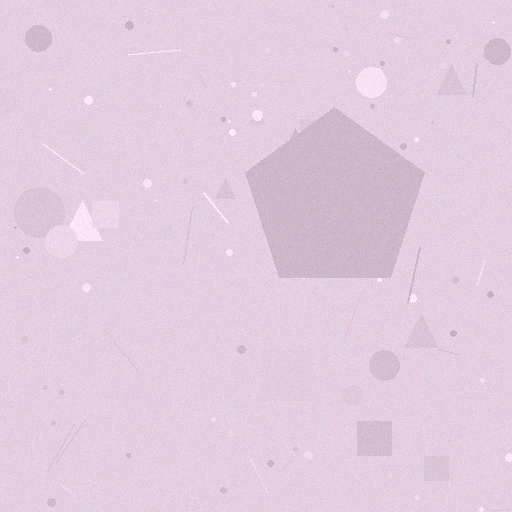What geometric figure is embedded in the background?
A pentagon is embedded in the background.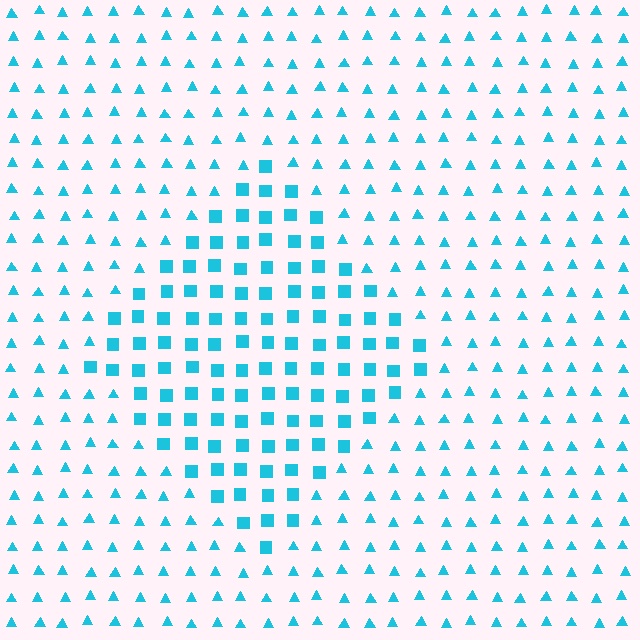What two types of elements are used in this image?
The image uses squares inside the diamond region and triangles outside it.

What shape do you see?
I see a diamond.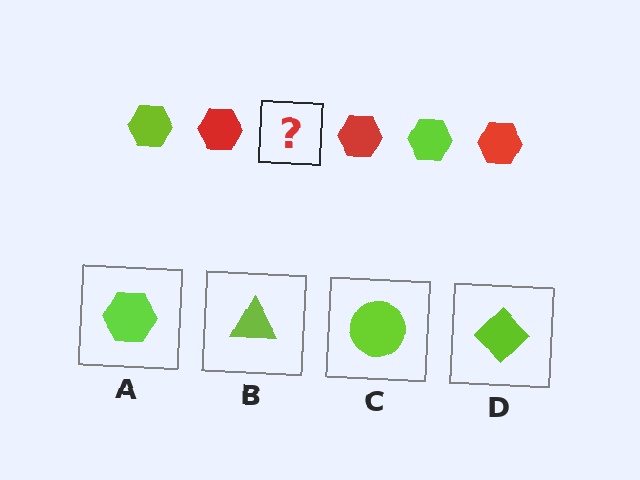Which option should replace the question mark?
Option A.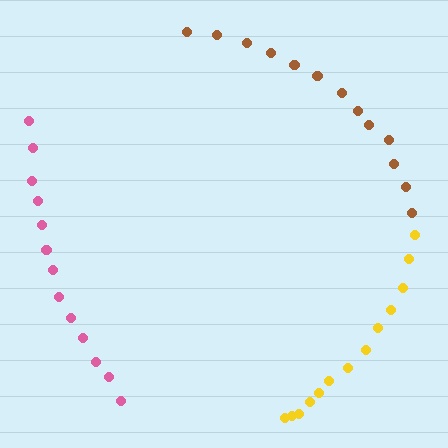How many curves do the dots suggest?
There are 3 distinct paths.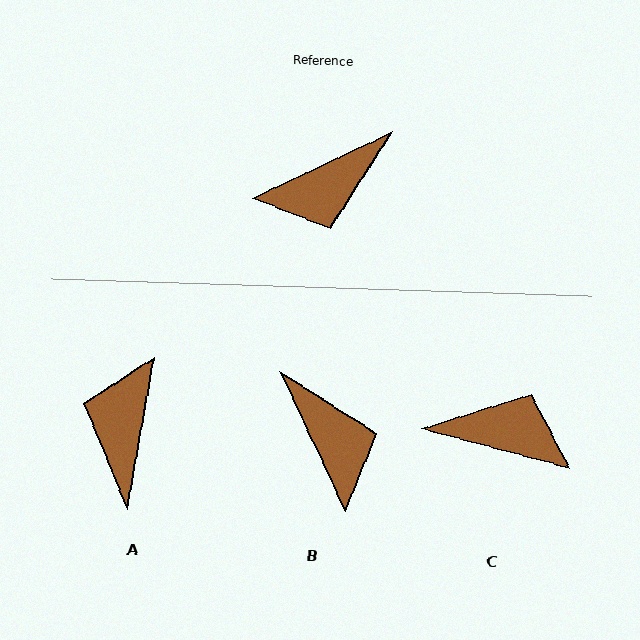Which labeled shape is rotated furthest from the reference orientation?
C, about 140 degrees away.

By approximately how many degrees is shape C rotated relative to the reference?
Approximately 140 degrees counter-clockwise.